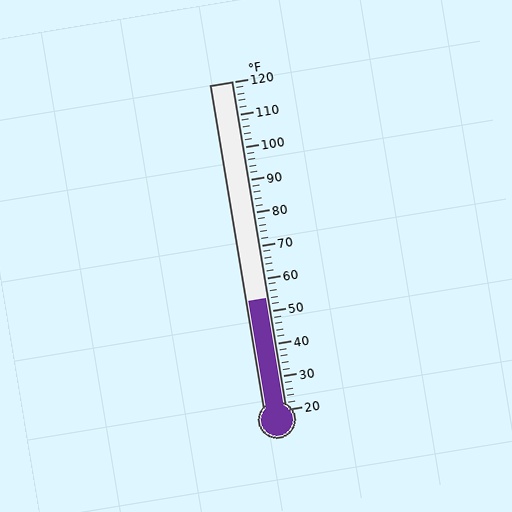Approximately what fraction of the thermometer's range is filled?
The thermometer is filled to approximately 35% of its range.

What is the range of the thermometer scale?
The thermometer scale ranges from 20°F to 120°F.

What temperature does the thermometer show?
The thermometer shows approximately 54°F.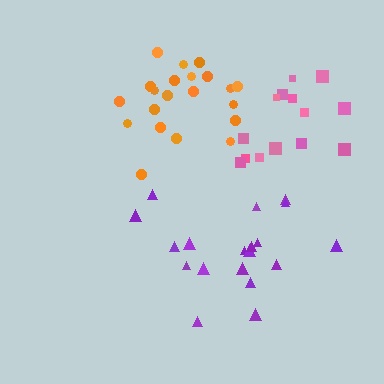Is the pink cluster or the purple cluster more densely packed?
Purple.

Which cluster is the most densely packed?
Orange.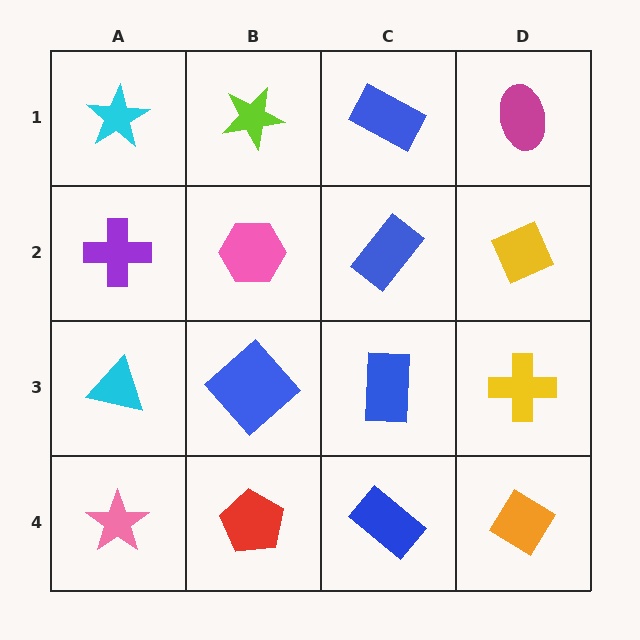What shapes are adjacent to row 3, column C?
A blue rectangle (row 2, column C), a blue rectangle (row 4, column C), a blue diamond (row 3, column B), a yellow cross (row 3, column D).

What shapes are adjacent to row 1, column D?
A yellow diamond (row 2, column D), a blue rectangle (row 1, column C).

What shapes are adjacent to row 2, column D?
A magenta ellipse (row 1, column D), a yellow cross (row 3, column D), a blue rectangle (row 2, column C).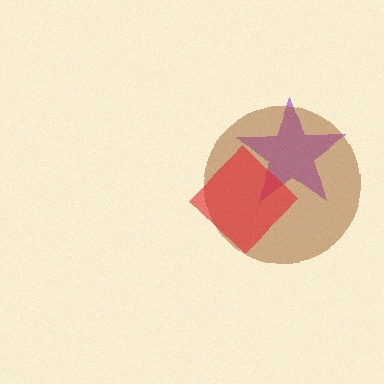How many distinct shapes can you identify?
There are 3 distinct shapes: a purple star, a brown circle, a red diamond.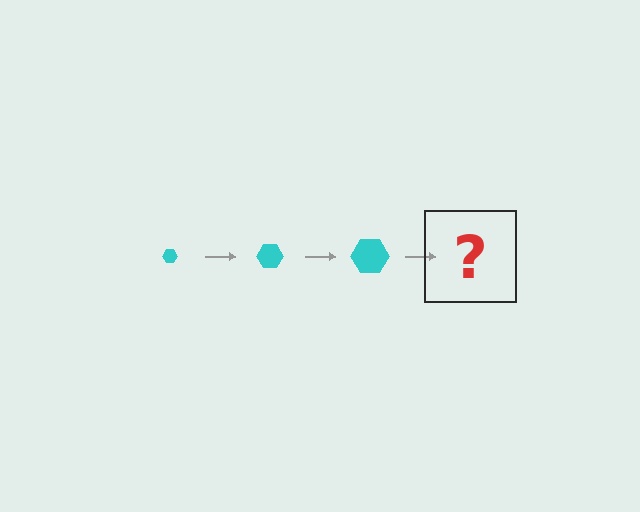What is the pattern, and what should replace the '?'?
The pattern is that the hexagon gets progressively larger each step. The '?' should be a cyan hexagon, larger than the previous one.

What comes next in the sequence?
The next element should be a cyan hexagon, larger than the previous one.